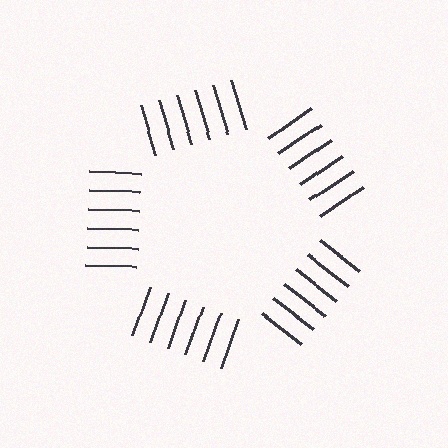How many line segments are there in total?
30 — 6 along each of the 5 edges.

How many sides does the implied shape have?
5 sides — the line-ends trace a pentagon.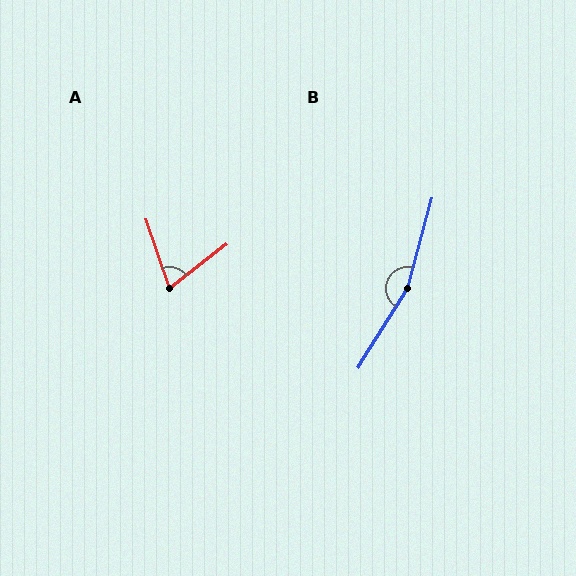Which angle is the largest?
B, at approximately 163 degrees.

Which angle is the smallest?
A, at approximately 71 degrees.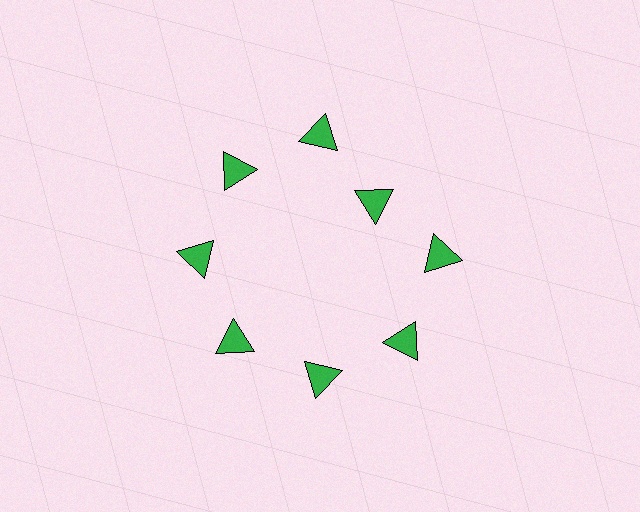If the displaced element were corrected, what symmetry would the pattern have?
It would have 8-fold rotational symmetry — the pattern would map onto itself every 45 degrees.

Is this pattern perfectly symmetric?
No. The 8 green triangles are arranged in a ring, but one element near the 2 o'clock position is pulled inward toward the center, breaking the 8-fold rotational symmetry.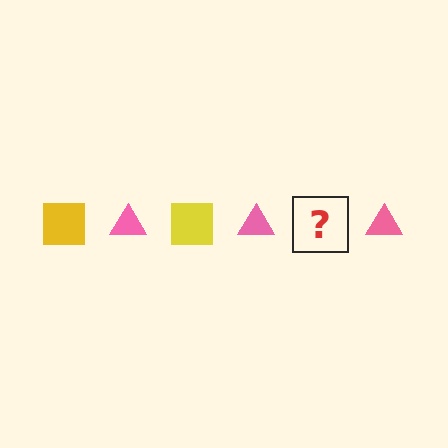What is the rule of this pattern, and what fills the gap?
The rule is that the pattern alternates between yellow square and pink triangle. The gap should be filled with a yellow square.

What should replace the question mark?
The question mark should be replaced with a yellow square.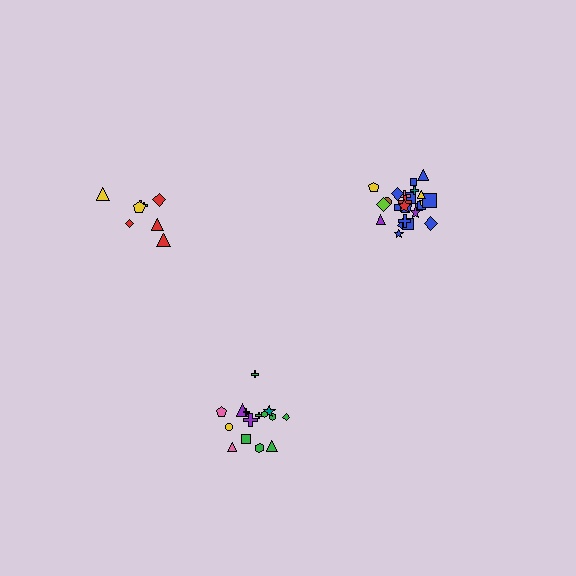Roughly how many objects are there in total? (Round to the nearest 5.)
Roughly 50 objects in total.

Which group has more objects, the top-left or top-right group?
The top-right group.